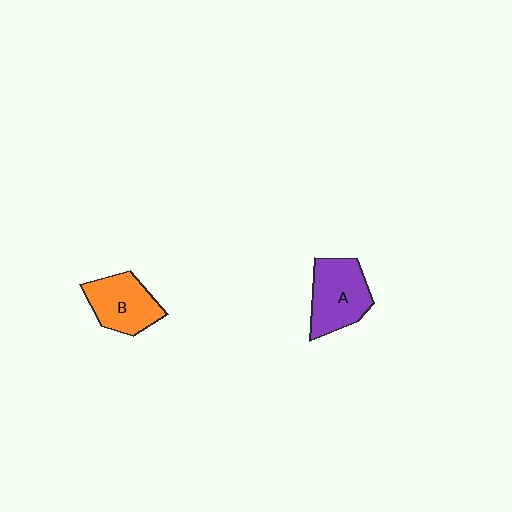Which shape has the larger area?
Shape A (purple).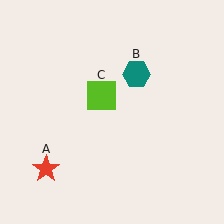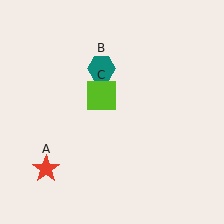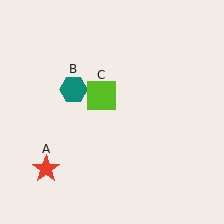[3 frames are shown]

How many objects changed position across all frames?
1 object changed position: teal hexagon (object B).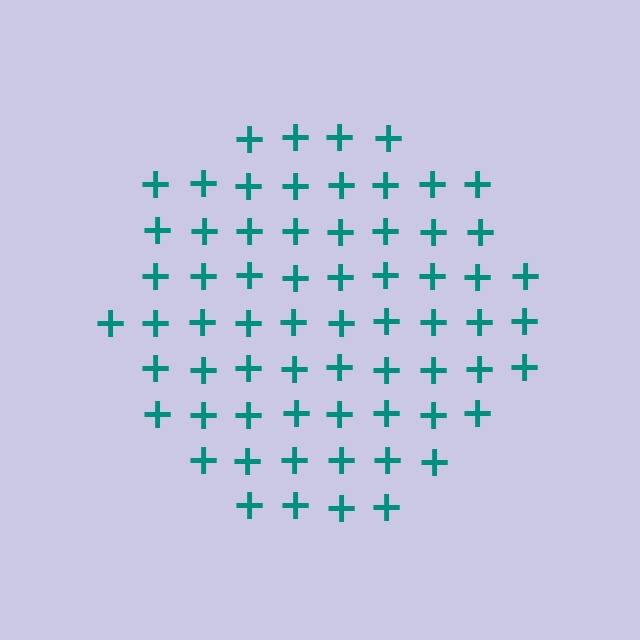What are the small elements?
The small elements are plus signs.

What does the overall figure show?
The overall figure shows a circle.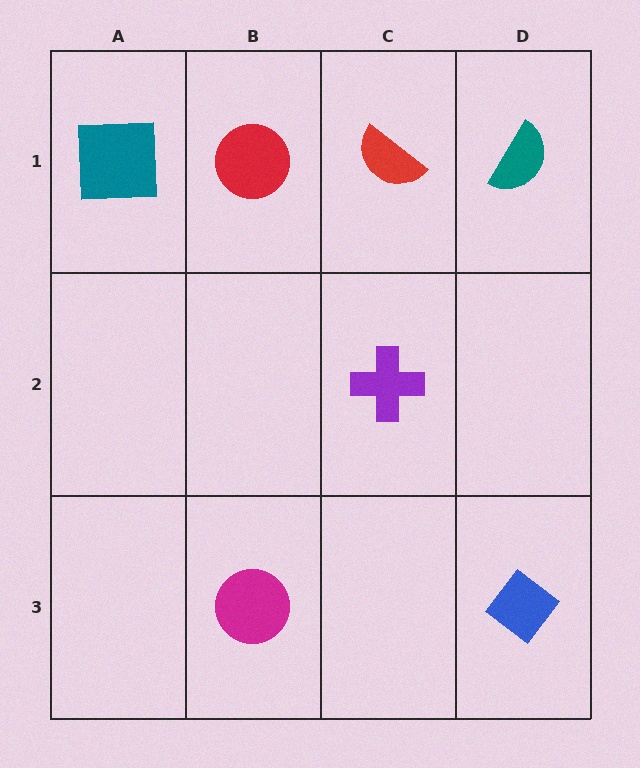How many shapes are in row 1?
4 shapes.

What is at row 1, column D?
A teal semicircle.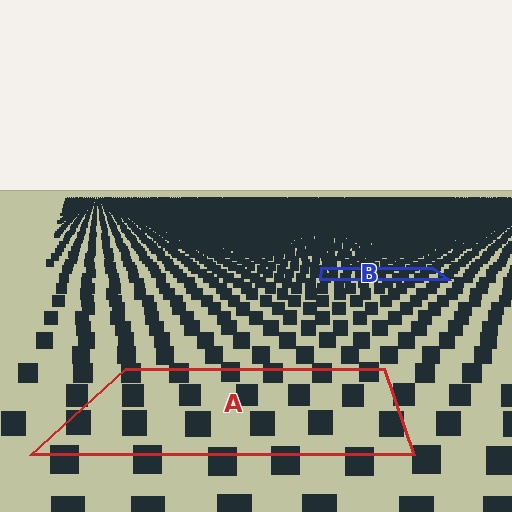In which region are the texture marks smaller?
The texture marks are smaller in region B, because it is farther away.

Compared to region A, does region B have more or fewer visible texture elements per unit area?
Region B has more texture elements per unit area — they are packed more densely because it is farther away.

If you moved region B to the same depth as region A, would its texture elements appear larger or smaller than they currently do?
They would appear larger. At a closer depth, the same texture elements are projected at a bigger on-screen size.